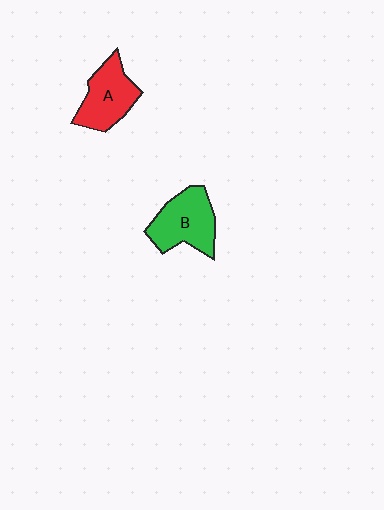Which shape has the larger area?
Shape B (green).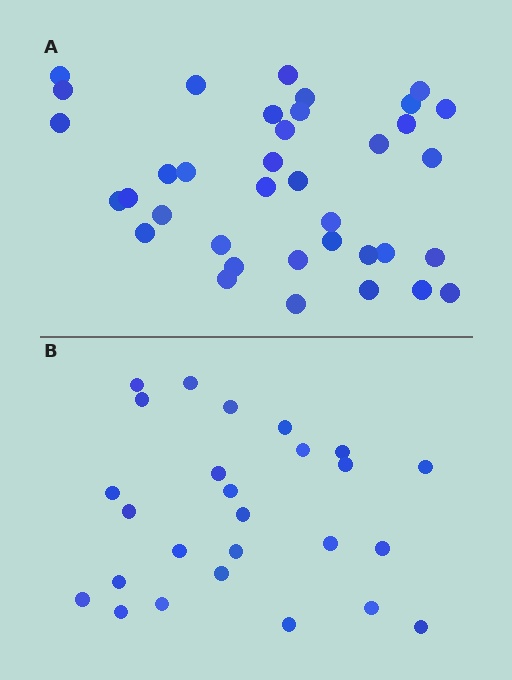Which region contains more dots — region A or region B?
Region A (the top region) has more dots.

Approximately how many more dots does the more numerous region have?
Region A has roughly 12 or so more dots than region B.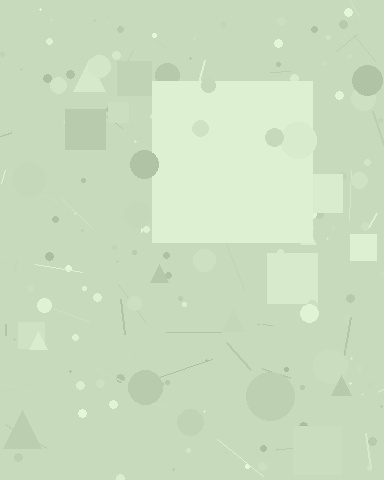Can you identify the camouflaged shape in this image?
The camouflaged shape is a square.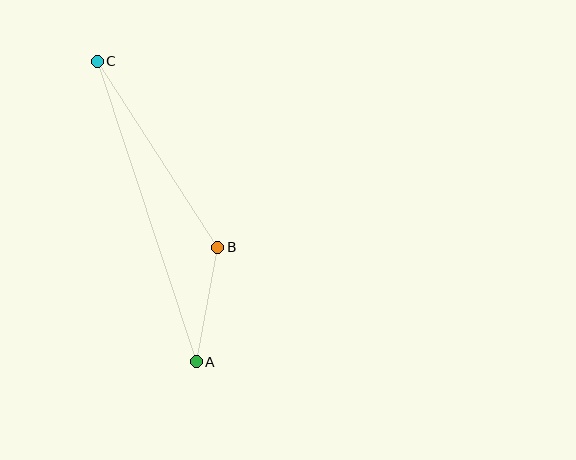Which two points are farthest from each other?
Points A and C are farthest from each other.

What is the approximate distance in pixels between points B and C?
The distance between B and C is approximately 221 pixels.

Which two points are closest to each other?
Points A and B are closest to each other.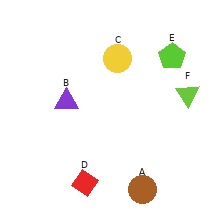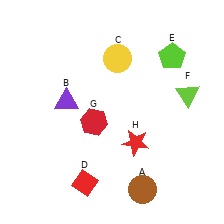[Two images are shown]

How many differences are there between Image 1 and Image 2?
There are 2 differences between the two images.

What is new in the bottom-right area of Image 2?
A red star (H) was added in the bottom-right area of Image 2.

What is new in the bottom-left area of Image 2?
A red hexagon (G) was added in the bottom-left area of Image 2.